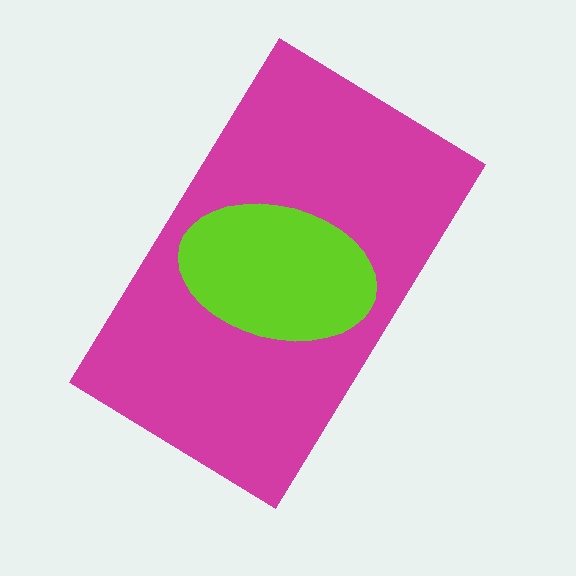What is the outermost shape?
The magenta rectangle.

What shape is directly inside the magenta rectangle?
The lime ellipse.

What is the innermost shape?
The lime ellipse.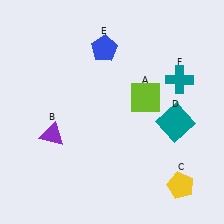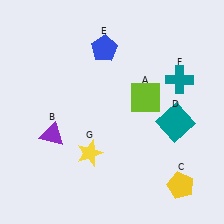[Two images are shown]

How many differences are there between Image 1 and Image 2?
There is 1 difference between the two images.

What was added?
A yellow star (G) was added in Image 2.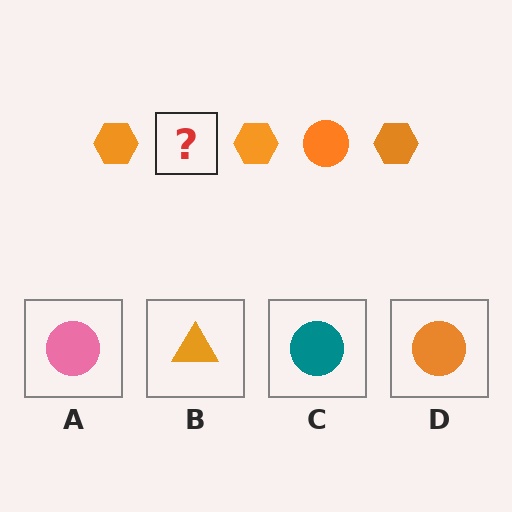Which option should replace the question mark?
Option D.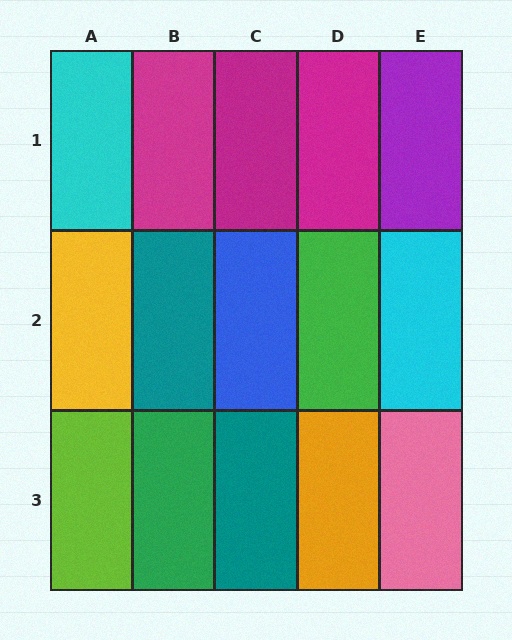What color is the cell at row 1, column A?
Cyan.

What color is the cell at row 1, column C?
Magenta.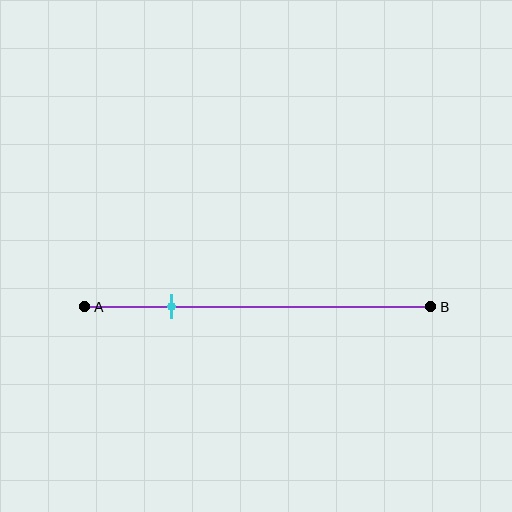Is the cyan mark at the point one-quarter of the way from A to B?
Yes, the mark is approximately at the one-quarter point.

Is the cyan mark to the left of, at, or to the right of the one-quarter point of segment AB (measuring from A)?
The cyan mark is approximately at the one-quarter point of segment AB.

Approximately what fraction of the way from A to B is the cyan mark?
The cyan mark is approximately 25% of the way from A to B.